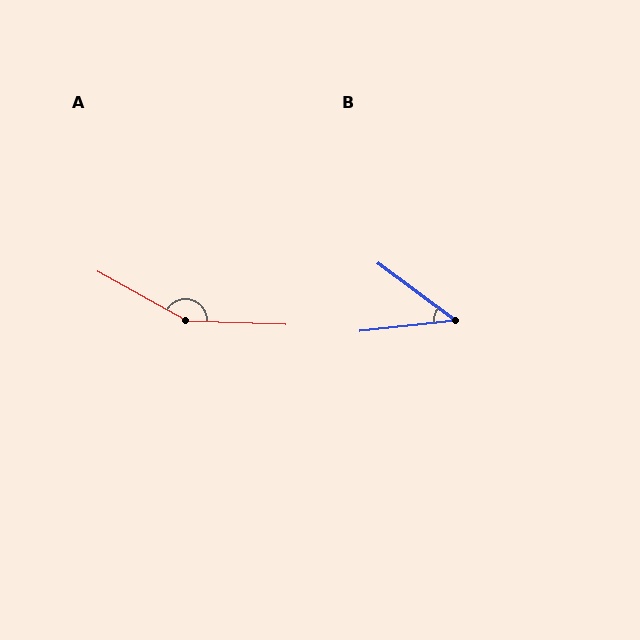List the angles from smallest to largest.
B (42°), A (153°).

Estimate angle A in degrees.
Approximately 153 degrees.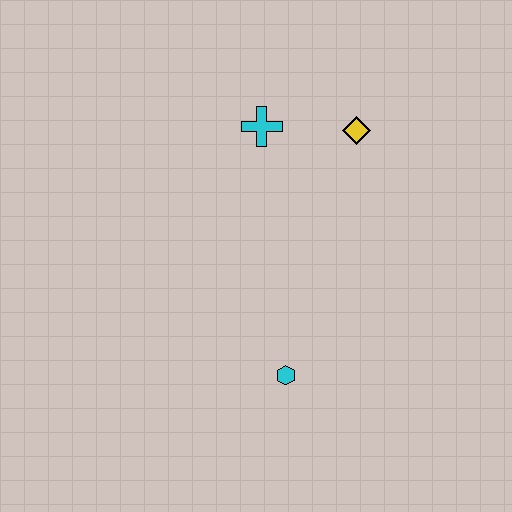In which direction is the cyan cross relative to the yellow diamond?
The cyan cross is to the left of the yellow diamond.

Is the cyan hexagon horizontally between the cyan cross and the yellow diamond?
Yes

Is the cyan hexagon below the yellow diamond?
Yes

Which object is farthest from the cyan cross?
The cyan hexagon is farthest from the cyan cross.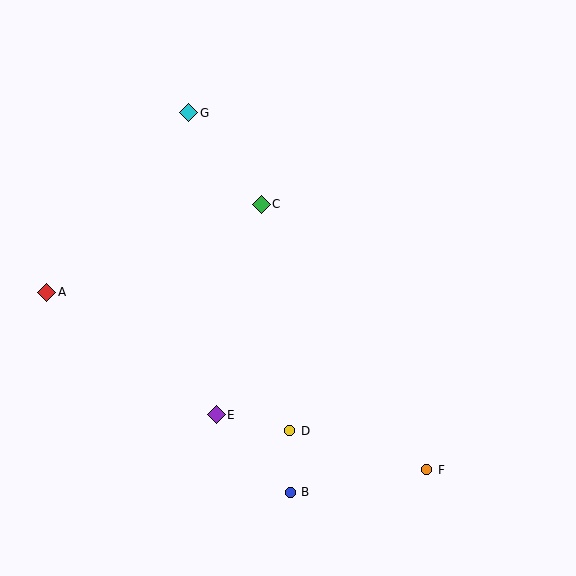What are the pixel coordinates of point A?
Point A is at (47, 292).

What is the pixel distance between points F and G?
The distance between F and G is 429 pixels.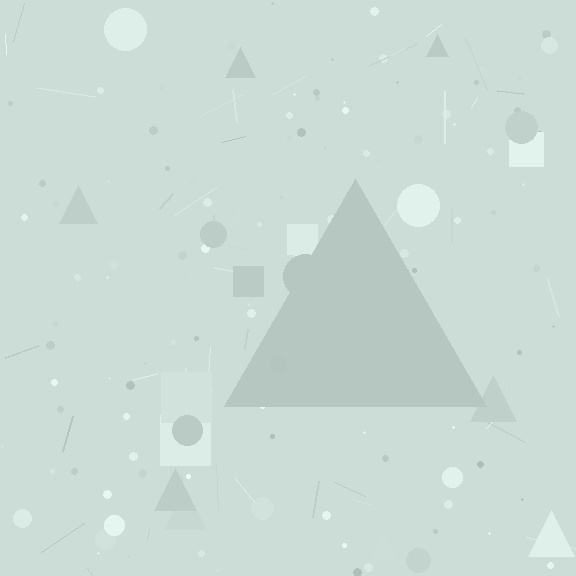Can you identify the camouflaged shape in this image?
The camouflaged shape is a triangle.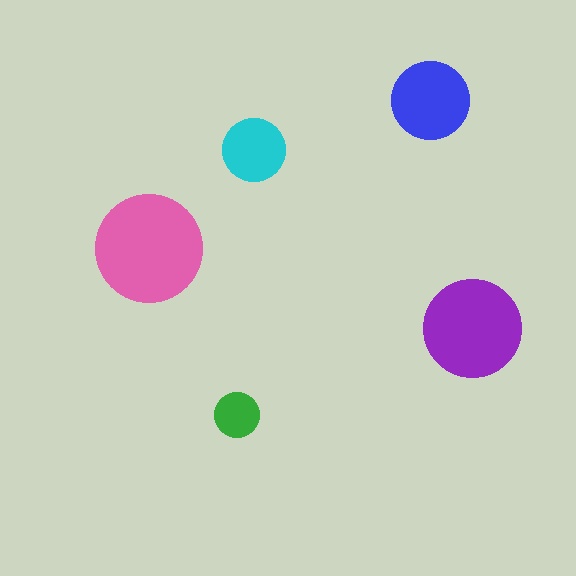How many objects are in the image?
There are 5 objects in the image.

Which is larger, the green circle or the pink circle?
The pink one.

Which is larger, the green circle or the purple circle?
The purple one.